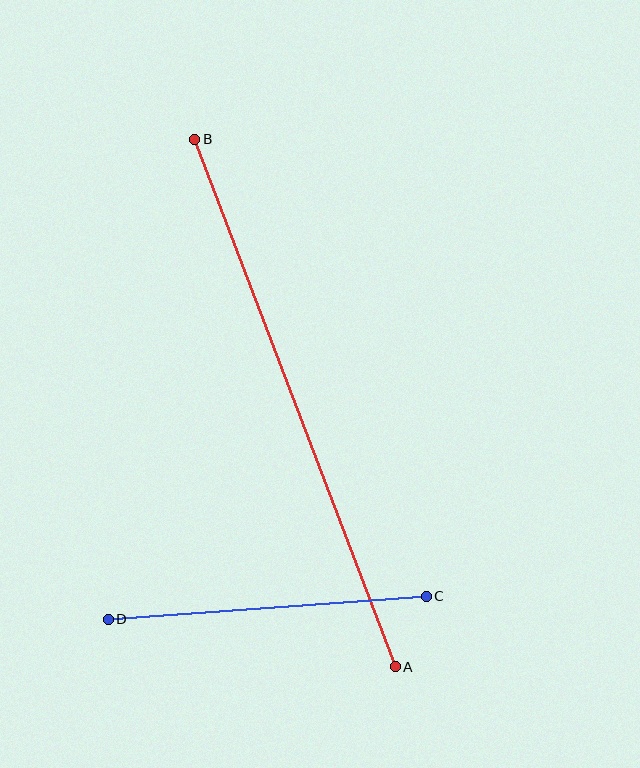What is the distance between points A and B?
The distance is approximately 564 pixels.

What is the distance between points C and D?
The distance is approximately 319 pixels.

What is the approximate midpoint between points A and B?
The midpoint is at approximately (295, 403) pixels.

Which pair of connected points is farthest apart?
Points A and B are farthest apart.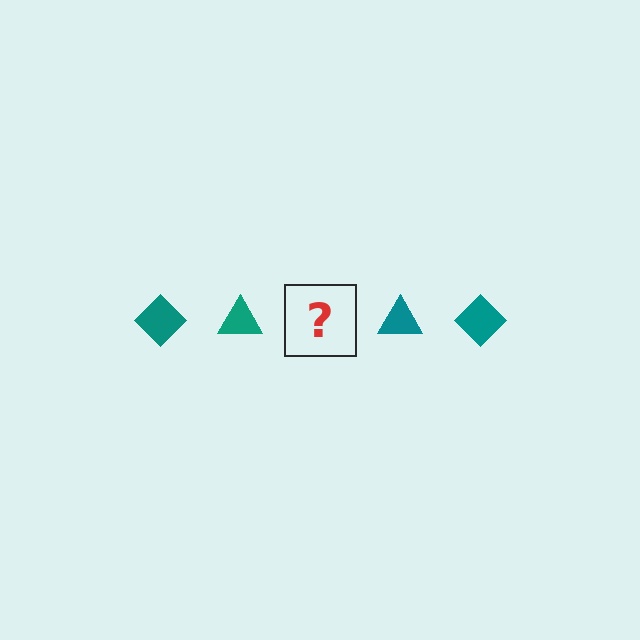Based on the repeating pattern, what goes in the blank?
The blank should be a teal diamond.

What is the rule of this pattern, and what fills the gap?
The rule is that the pattern cycles through diamond, triangle shapes in teal. The gap should be filled with a teal diamond.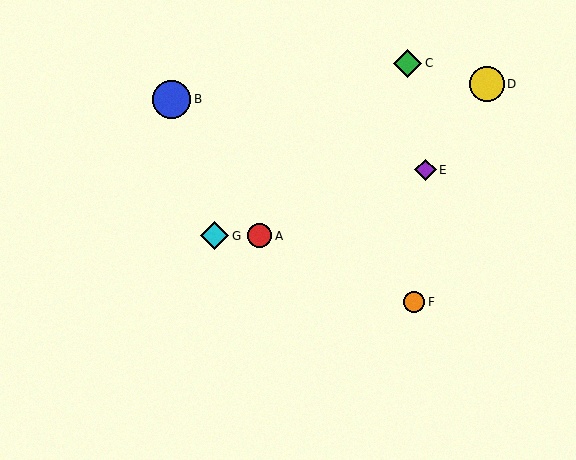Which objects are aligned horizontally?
Objects A, G are aligned horizontally.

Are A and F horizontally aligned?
No, A is at y≈236 and F is at y≈302.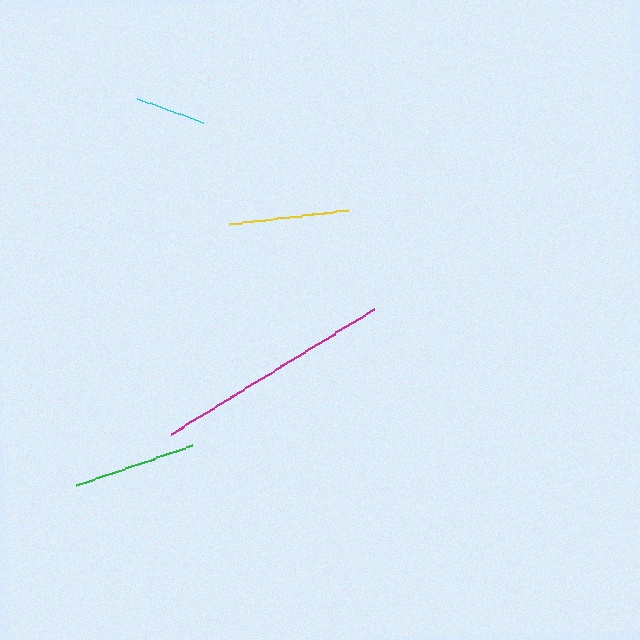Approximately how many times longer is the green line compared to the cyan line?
The green line is approximately 1.7 times the length of the cyan line.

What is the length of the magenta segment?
The magenta segment is approximately 238 pixels long.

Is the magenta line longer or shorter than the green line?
The magenta line is longer than the green line.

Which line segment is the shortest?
The cyan line is the shortest at approximately 70 pixels.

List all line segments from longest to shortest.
From longest to shortest: magenta, green, yellow, cyan.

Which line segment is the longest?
The magenta line is the longest at approximately 238 pixels.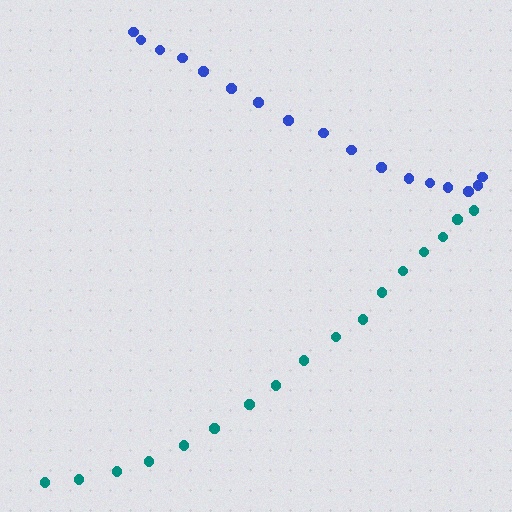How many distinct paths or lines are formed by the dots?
There are 2 distinct paths.